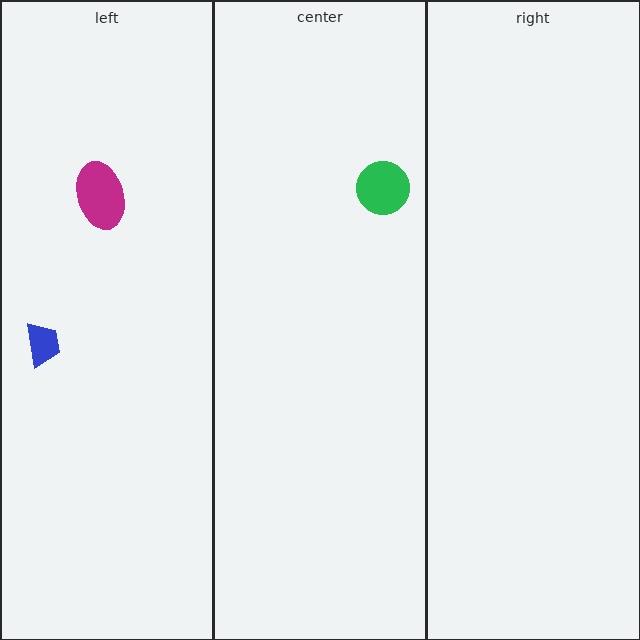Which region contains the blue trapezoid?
The left region.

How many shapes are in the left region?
2.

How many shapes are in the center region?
1.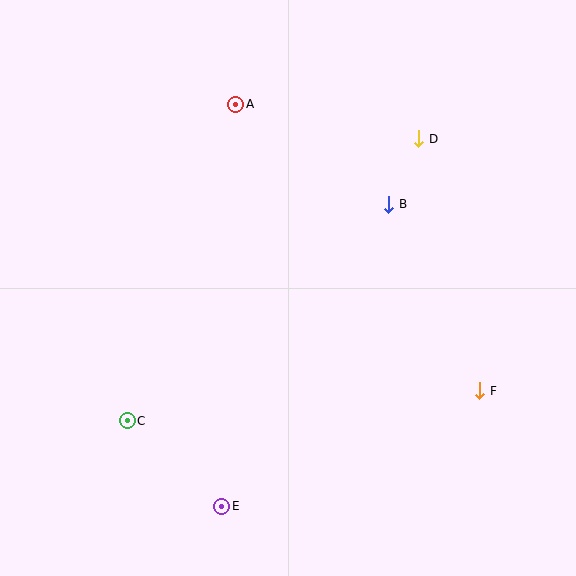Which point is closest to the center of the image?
Point B at (389, 204) is closest to the center.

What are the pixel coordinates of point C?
Point C is at (127, 421).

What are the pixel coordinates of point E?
Point E is at (222, 506).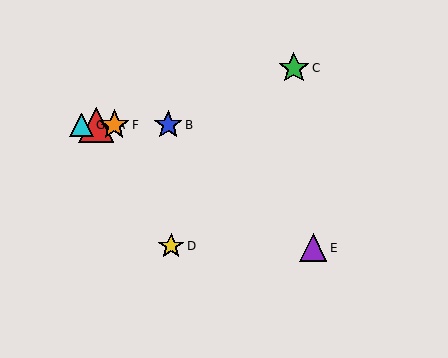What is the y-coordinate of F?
Object F is at y≈125.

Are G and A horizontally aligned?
Yes, both are at y≈125.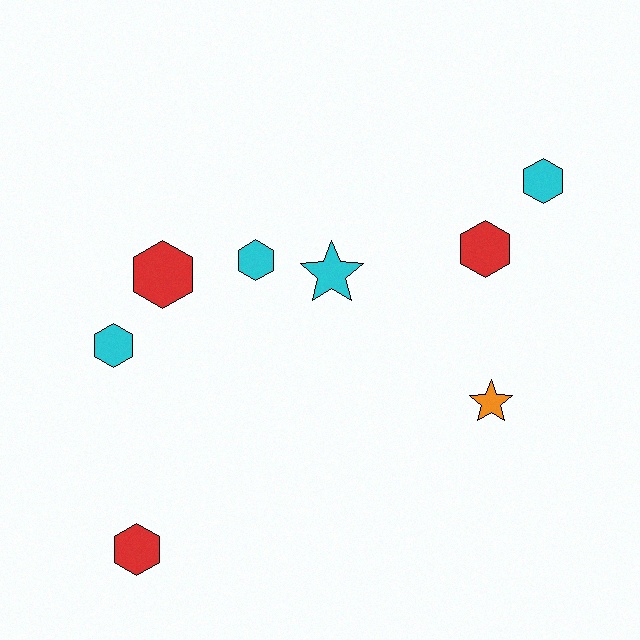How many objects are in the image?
There are 8 objects.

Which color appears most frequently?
Cyan, with 4 objects.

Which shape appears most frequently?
Hexagon, with 6 objects.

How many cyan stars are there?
There is 1 cyan star.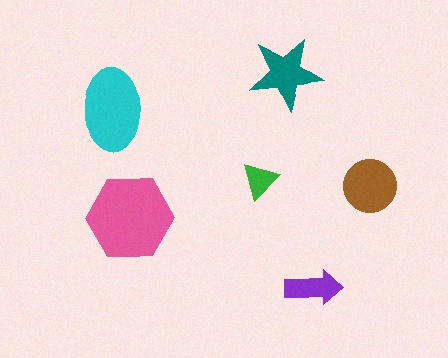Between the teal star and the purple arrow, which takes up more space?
The teal star.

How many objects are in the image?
There are 6 objects in the image.